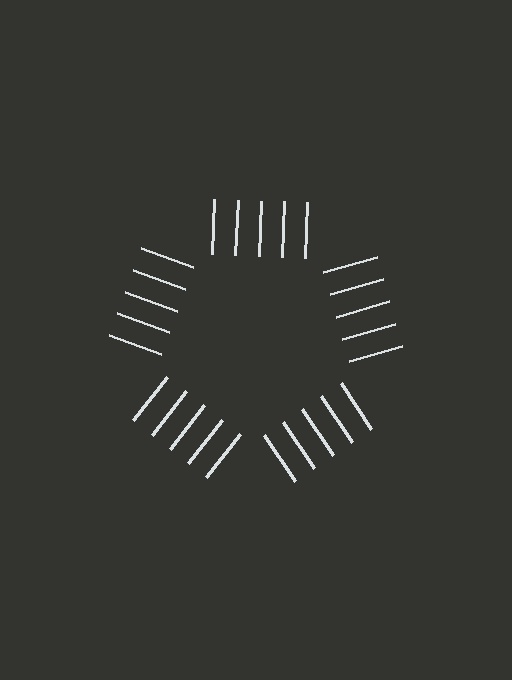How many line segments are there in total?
25 — 5 along each of the 5 edges.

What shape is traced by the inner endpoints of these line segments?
An illusory pentagon — the line segments terminate on its edges but no continuous stroke is drawn.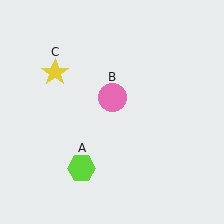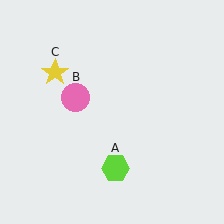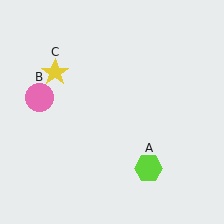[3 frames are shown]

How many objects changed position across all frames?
2 objects changed position: lime hexagon (object A), pink circle (object B).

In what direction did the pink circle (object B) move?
The pink circle (object B) moved left.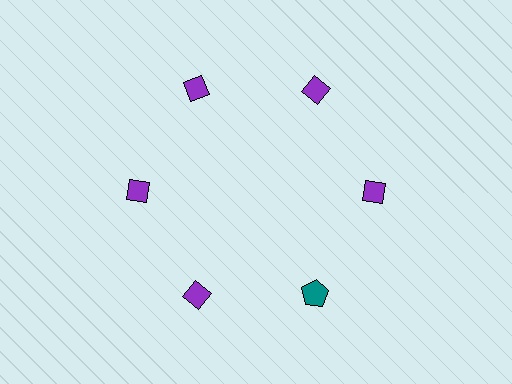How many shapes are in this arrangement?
There are 6 shapes arranged in a ring pattern.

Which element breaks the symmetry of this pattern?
The teal pentagon at roughly the 5 o'clock position breaks the symmetry. All other shapes are purple diamonds.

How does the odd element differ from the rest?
It differs in both color (teal instead of purple) and shape (pentagon instead of diamond).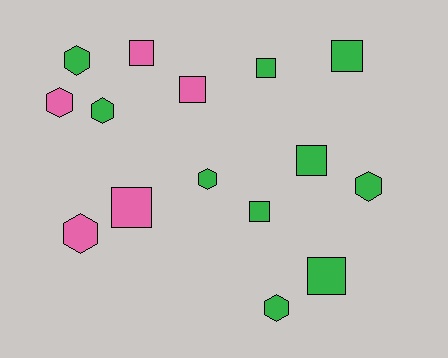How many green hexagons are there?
There are 5 green hexagons.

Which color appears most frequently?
Green, with 10 objects.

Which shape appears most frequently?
Square, with 8 objects.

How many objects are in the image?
There are 15 objects.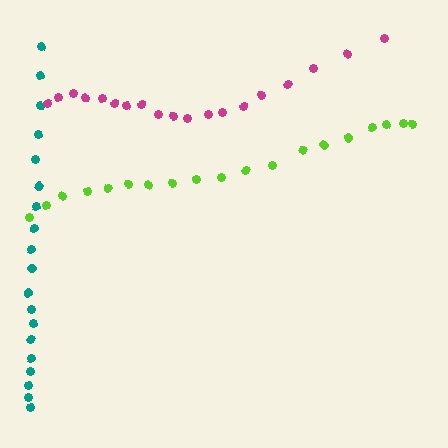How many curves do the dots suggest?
There are 3 distinct paths.